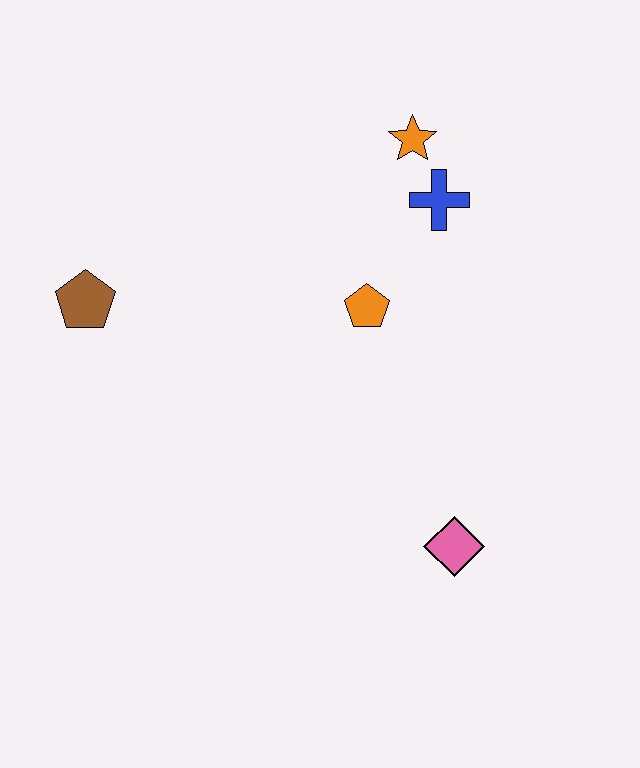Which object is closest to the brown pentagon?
The orange pentagon is closest to the brown pentagon.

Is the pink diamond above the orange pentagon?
No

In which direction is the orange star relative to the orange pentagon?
The orange star is above the orange pentagon.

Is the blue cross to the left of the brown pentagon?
No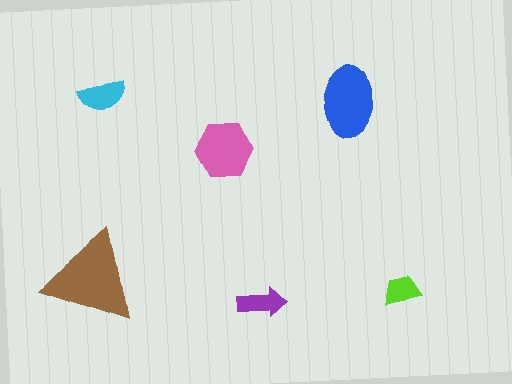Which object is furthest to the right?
The lime trapezoid is rightmost.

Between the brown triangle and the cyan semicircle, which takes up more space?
The brown triangle.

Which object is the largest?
The brown triangle.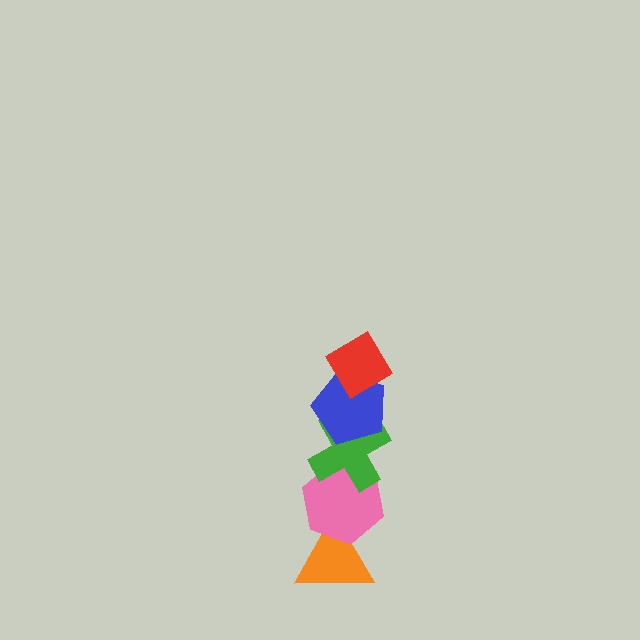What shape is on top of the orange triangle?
The pink hexagon is on top of the orange triangle.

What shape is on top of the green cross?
The blue pentagon is on top of the green cross.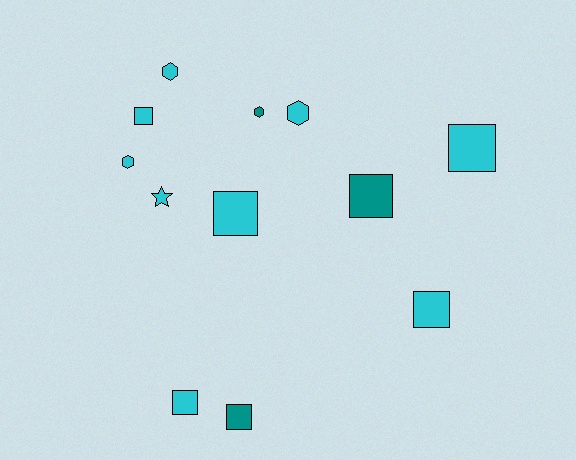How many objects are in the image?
There are 12 objects.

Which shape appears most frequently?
Square, with 7 objects.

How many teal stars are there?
There are no teal stars.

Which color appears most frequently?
Cyan, with 9 objects.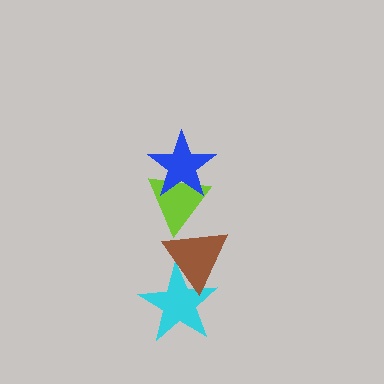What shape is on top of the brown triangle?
The lime triangle is on top of the brown triangle.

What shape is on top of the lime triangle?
The blue star is on top of the lime triangle.